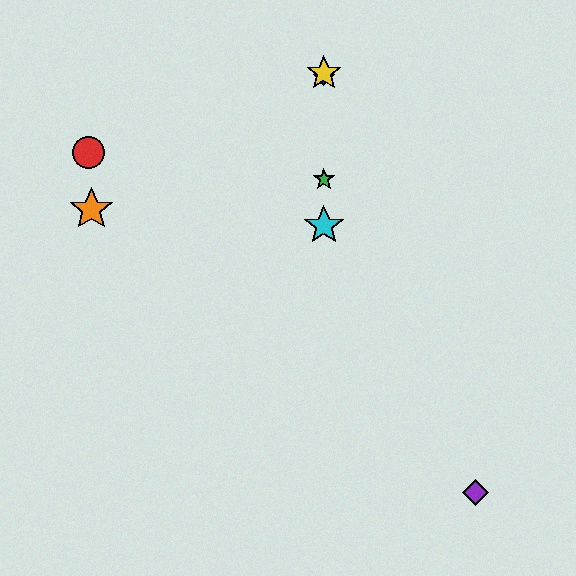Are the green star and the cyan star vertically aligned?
Yes, both are at x≈324.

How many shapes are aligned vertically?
4 shapes (the blue diamond, the green star, the yellow star, the cyan star) are aligned vertically.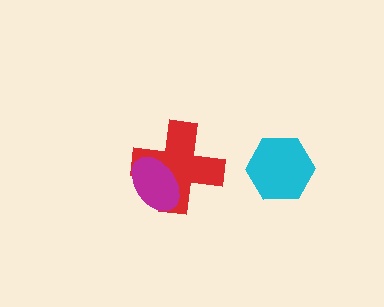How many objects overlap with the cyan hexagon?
0 objects overlap with the cyan hexagon.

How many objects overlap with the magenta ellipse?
1 object overlaps with the magenta ellipse.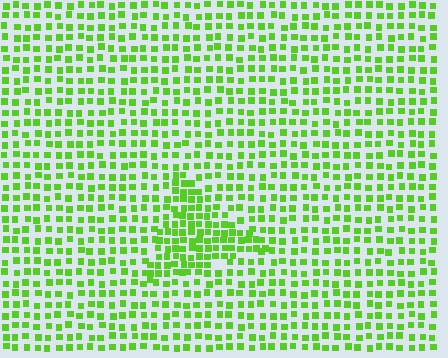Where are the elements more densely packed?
The elements are more densely packed inside the triangle boundary.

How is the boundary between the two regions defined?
The boundary is defined by a change in element density (approximately 1.7x ratio). All elements are the same color, size, and shape.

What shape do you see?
I see a triangle.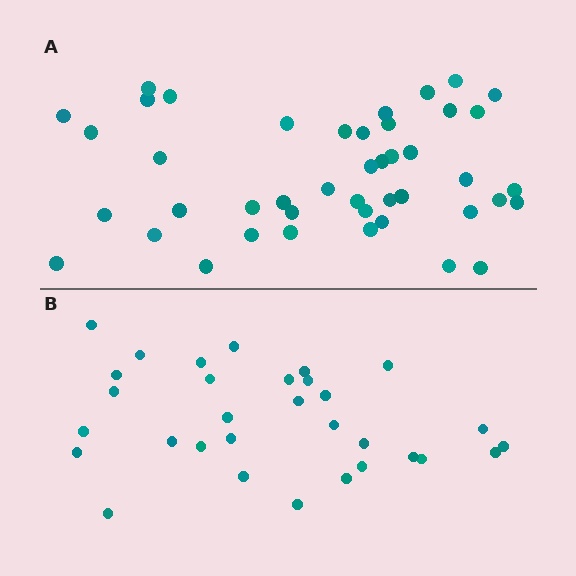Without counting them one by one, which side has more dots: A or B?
Region A (the top region) has more dots.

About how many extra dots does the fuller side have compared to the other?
Region A has approximately 15 more dots than region B.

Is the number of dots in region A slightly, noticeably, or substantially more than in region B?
Region A has noticeably more, but not dramatically so. The ratio is roughly 1.4 to 1.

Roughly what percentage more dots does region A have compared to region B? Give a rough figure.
About 40% more.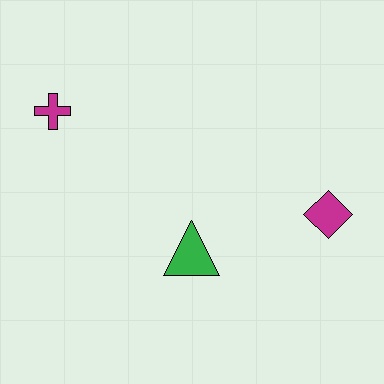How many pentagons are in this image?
There are no pentagons.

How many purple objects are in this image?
There are no purple objects.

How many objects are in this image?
There are 3 objects.